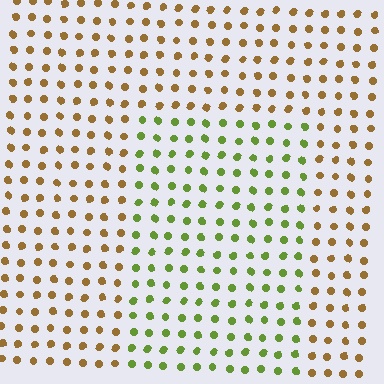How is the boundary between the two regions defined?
The boundary is defined purely by a slight shift in hue (about 56 degrees). Spacing, size, and orientation are identical on both sides.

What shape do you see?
I see a rectangle.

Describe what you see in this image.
The image is filled with small brown elements in a uniform arrangement. A rectangle-shaped region is visible where the elements are tinted to a slightly different hue, forming a subtle color boundary.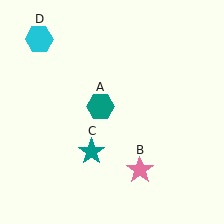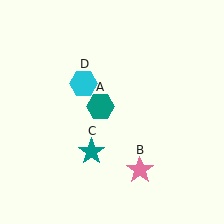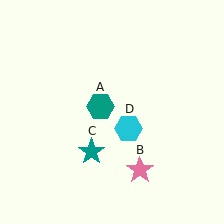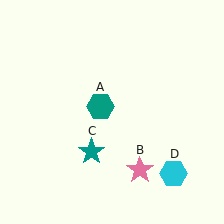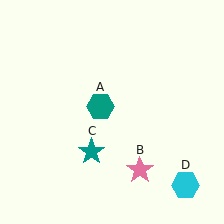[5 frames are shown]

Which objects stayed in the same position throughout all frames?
Teal hexagon (object A) and pink star (object B) and teal star (object C) remained stationary.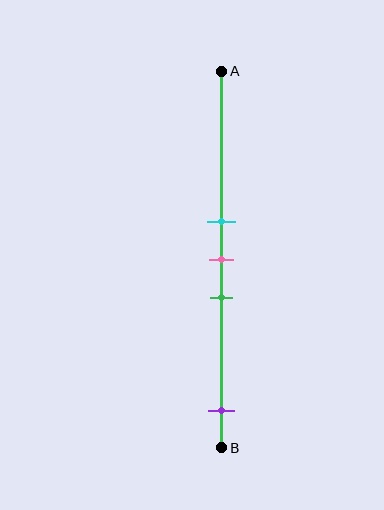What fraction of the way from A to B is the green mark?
The green mark is approximately 60% (0.6) of the way from A to B.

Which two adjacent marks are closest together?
The cyan and pink marks are the closest adjacent pair.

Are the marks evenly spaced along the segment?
No, the marks are not evenly spaced.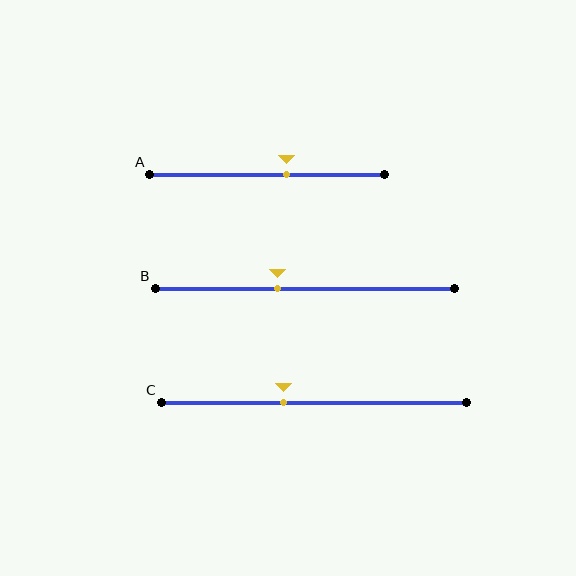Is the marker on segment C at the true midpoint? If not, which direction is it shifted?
No, the marker on segment C is shifted to the left by about 10% of the segment length.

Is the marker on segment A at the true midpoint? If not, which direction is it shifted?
No, the marker on segment A is shifted to the right by about 8% of the segment length.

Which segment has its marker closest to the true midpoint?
Segment A has its marker closest to the true midpoint.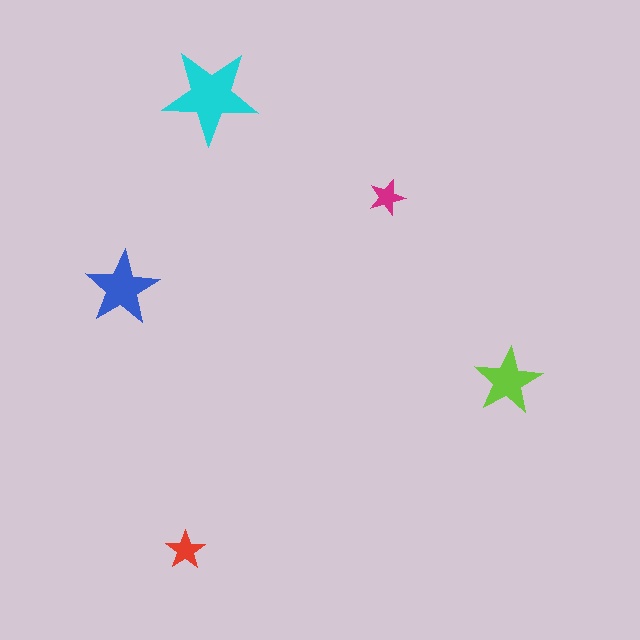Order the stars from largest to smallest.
the cyan one, the blue one, the lime one, the red one, the magenta one.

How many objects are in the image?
There are 5 objects in the image.